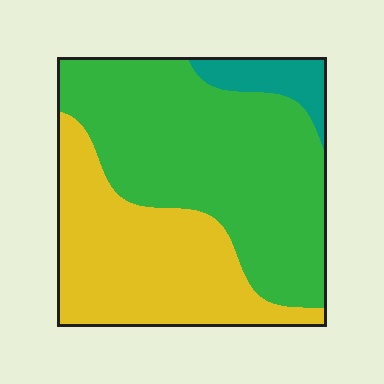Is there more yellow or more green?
Green.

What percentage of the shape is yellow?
Yellow covers roughly 40% of the shape.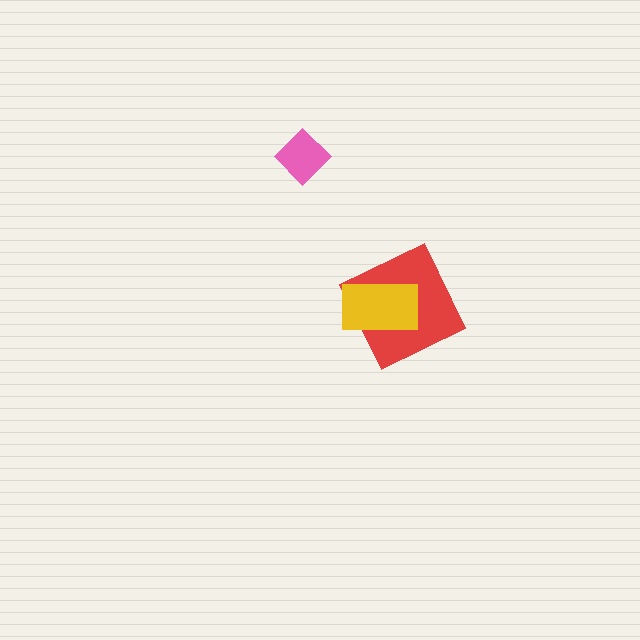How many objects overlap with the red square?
1 object overlaps with the red square.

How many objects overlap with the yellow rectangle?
1 object overlaps with the yellow rectangle.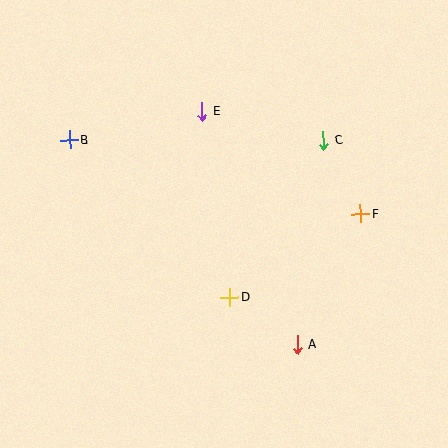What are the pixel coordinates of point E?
Point E is at (202, 111).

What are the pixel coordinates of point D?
Point D is at (230, 298).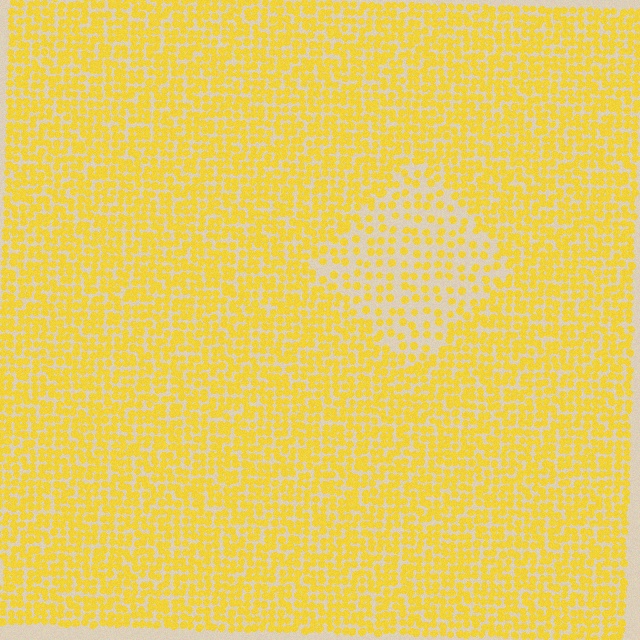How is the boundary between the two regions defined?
The boundary is defined by a change in element density (approximately 2.1x ratio). All elements are the same color, size, and shape.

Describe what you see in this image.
The image contains small yellow elements arranged at two different densities. A diamond-shaped region is visible where the elements are less densely packed than the surrounding area.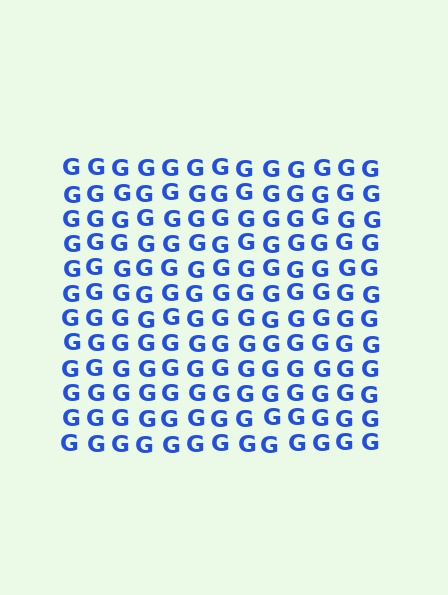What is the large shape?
The large shape is a square.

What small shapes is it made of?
It is made of small letter G's.